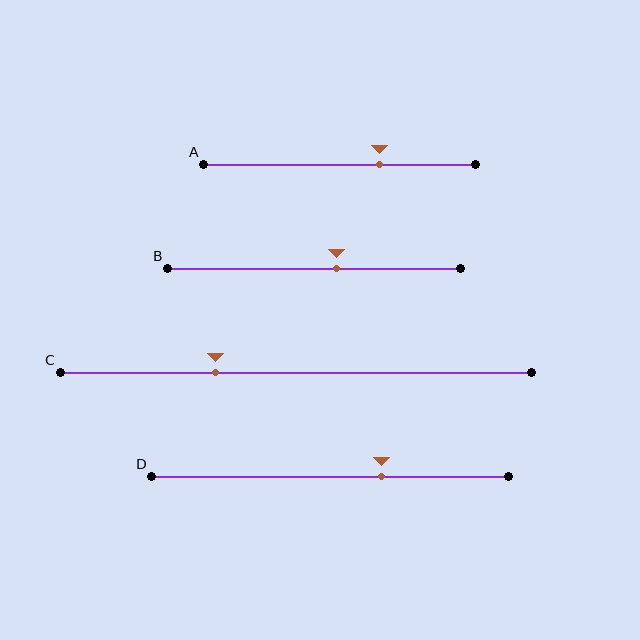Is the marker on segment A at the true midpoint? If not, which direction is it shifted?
No, the marker on segment A is shifted to the right by about 15% of the segment length.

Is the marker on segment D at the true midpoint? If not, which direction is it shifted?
No, the marker on segment D is shifted to the right by about 14% of the segment length.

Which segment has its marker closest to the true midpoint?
Segment B has its marker closest to the true midpoint.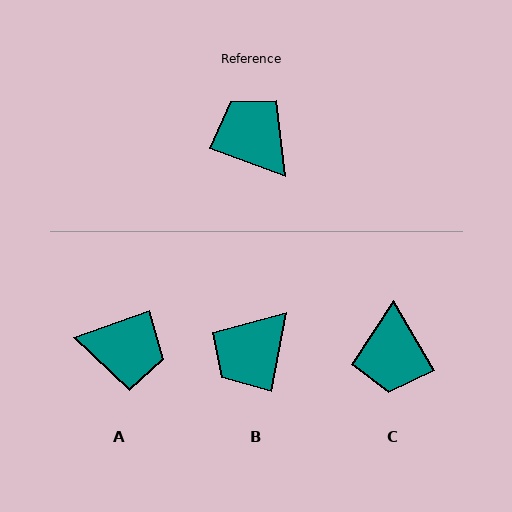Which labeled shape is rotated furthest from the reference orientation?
C, about 141 degrees away.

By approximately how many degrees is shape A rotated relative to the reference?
Approximately 140 degrees clockwise.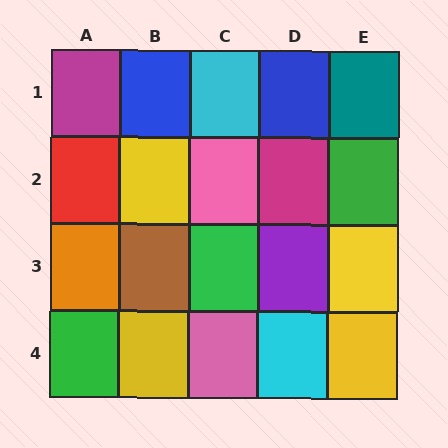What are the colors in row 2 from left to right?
Red, yellow, pink, magenta, green.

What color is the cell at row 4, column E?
Yellow.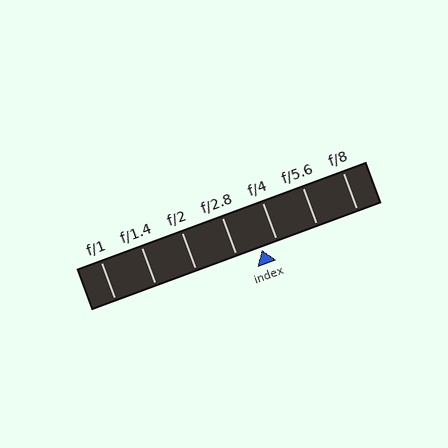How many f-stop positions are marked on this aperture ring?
There are 7 f-stop positions marked.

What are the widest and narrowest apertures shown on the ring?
The widest aperture shown is f/1 and the narrowest is f/8.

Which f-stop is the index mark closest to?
The index mark is closest to f/4.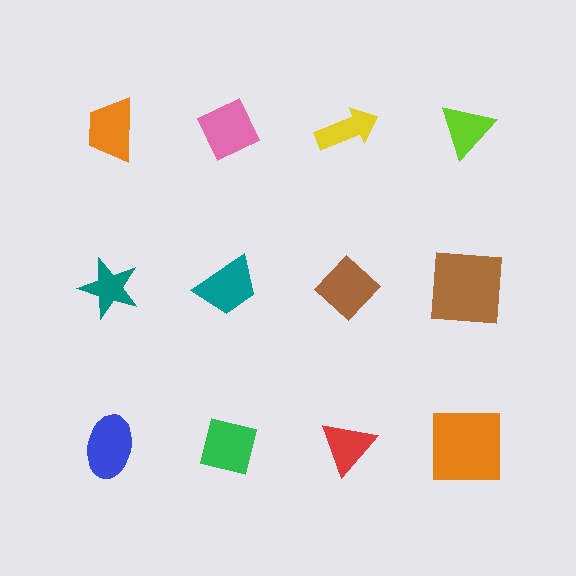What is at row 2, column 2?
A teal trapezoid.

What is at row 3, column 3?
A red triangle.